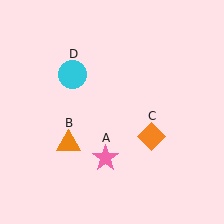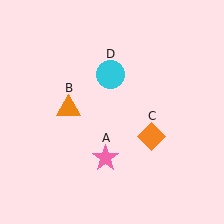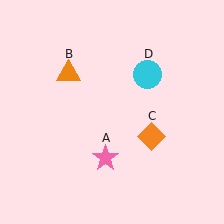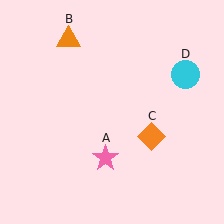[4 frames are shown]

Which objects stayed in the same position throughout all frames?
Pink star (object A) and orange diamond (object C) remained stationary.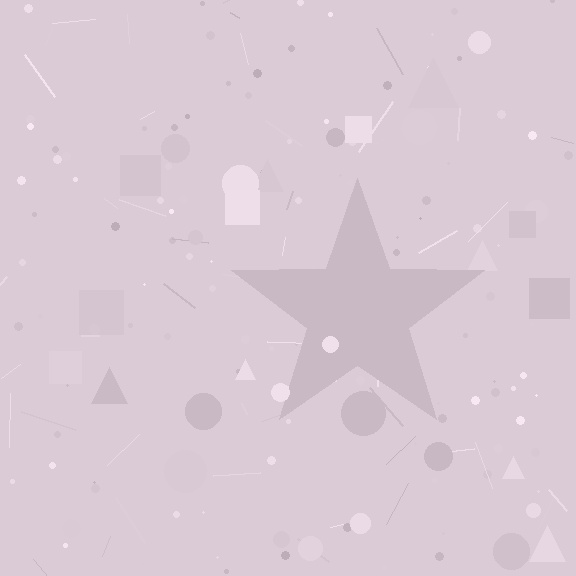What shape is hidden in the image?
A star is hidden in the image.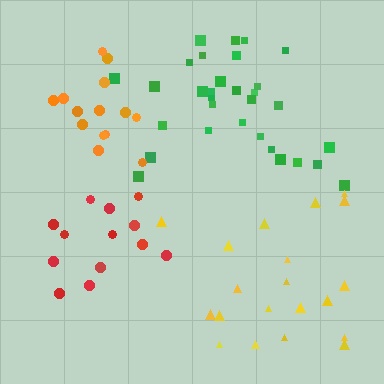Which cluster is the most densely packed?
Orange.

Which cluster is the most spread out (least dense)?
Yellow.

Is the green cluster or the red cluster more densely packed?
Green.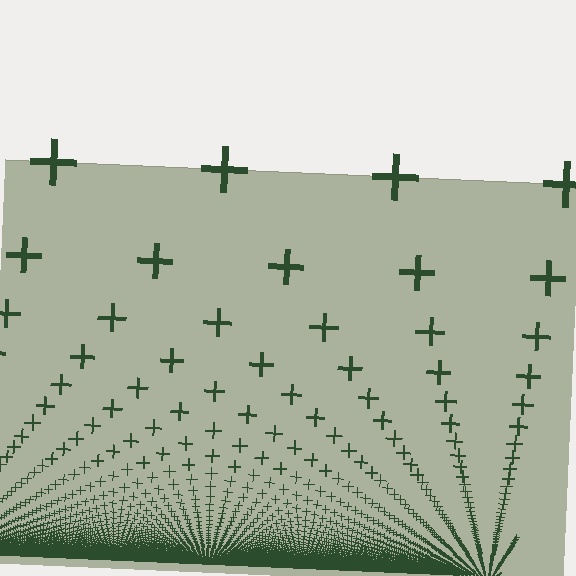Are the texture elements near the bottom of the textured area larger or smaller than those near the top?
Smaller. The gradient is inverted — elements near the bottom are smaller and denser.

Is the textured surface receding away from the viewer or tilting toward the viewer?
The surface appears to tilt toward the viewer. Texture elements get larger and sparser toward the top.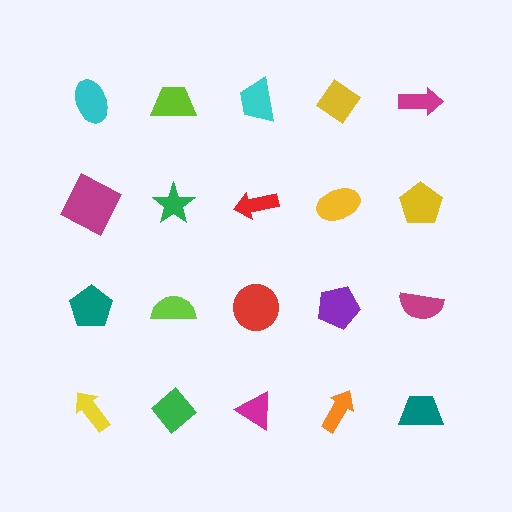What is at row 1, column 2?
A lime trapezoid.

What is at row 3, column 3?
A red circle.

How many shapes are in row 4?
5 shapes.